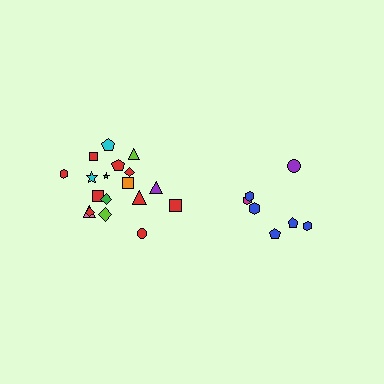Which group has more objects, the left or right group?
The left group.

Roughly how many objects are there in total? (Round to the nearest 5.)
Roughly 25 objects in total.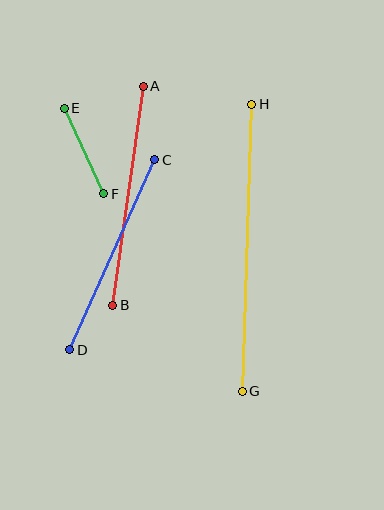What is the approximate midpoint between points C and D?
The midpoint is at approximately (112, 255) pixels.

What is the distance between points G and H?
The distance is approximately 287 pixels.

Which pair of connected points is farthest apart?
Points G and H are farthest apart.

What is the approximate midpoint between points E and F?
The midpoint is at approximately (84, 151) pixels.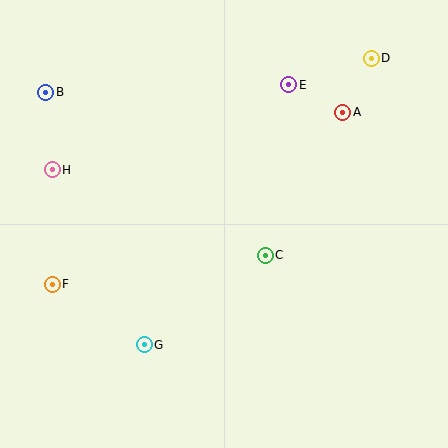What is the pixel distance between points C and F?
The distance between C and F is 215 pixels.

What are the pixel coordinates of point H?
Point H is at (52, 170).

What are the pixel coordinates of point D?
Point D is at (371, 58).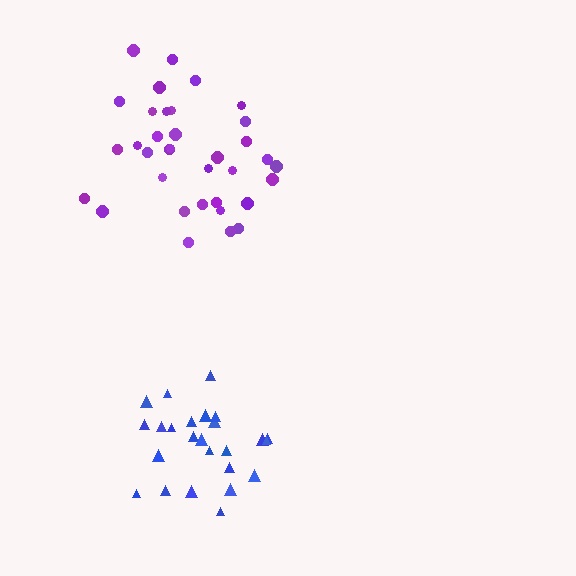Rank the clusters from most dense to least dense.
blue, purple.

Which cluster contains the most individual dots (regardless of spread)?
Purple (35).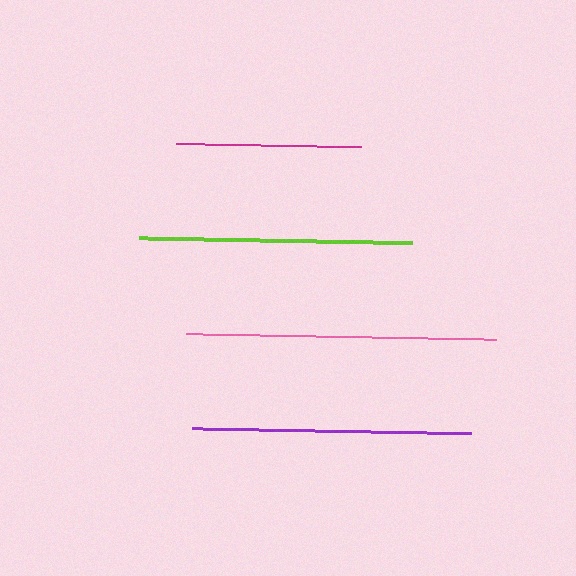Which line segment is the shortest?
The magenta line is the shortest at approximately 185 pixels.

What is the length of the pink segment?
The pink segment is approximately 309 pixels long.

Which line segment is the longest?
The pink line is the longest at approximately 309 pixels.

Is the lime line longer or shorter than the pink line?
The pink line is longer than the lime line.